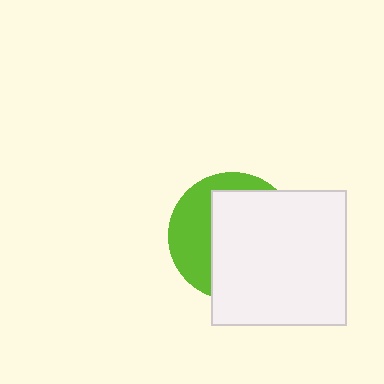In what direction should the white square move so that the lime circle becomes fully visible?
The white square should move right. That is the shortest direction to clear the overlap and leave the lime circle fully visible.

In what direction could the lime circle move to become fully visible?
The lime circle could move left. That would shift it out from behind the white square entirely.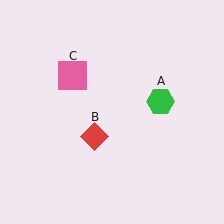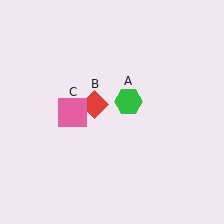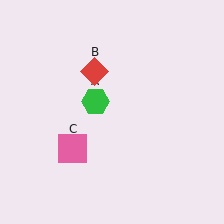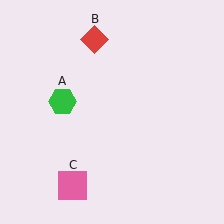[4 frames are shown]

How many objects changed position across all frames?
3 objects changed position: green hexagon (object A), red diamond (object B), pink square (object C).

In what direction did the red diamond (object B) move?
The red diamond (object B) moved up.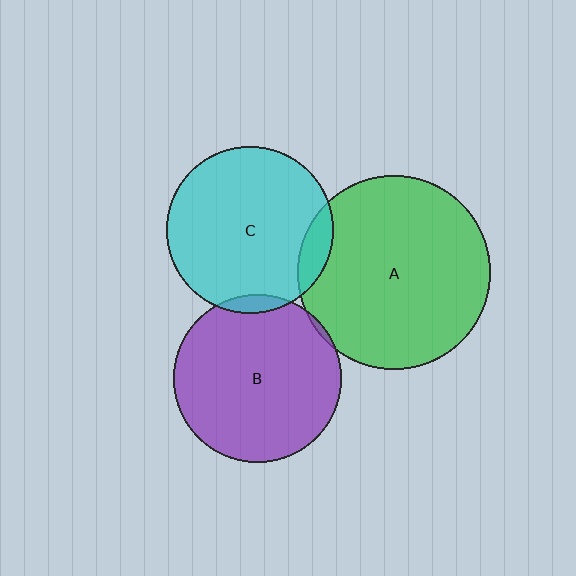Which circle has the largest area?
Circle A (green).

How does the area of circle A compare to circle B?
Approximately 1.3 times.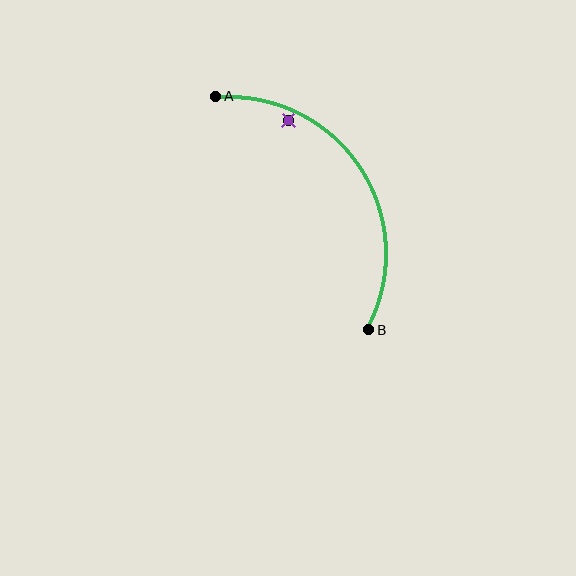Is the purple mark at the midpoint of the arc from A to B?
No — the purple mark does not lie on the arc at all. It sits slightly inside the curve.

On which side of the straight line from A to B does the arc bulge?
The arc bulges to the right of the straight line connecting A and B.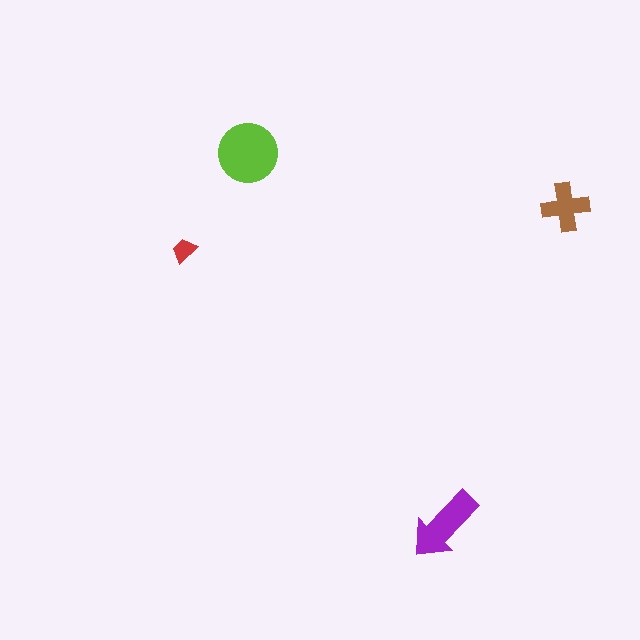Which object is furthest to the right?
The brown cross is rightmost.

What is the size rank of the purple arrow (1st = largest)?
2nd.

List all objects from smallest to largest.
The red trapezoid, the brown cross, the purple arrow, the lime circle.